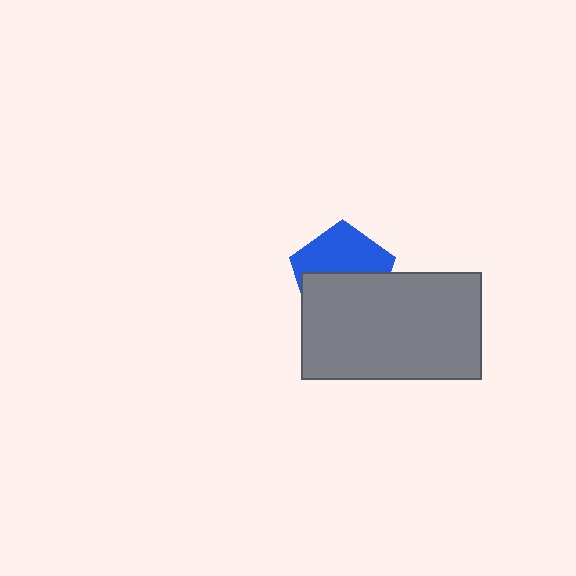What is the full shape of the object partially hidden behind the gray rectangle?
The partially hidden object is a blue pentagon.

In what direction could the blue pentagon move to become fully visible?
The blue pentagon could move up. That would shift it out from behind the gray rectangle entirely.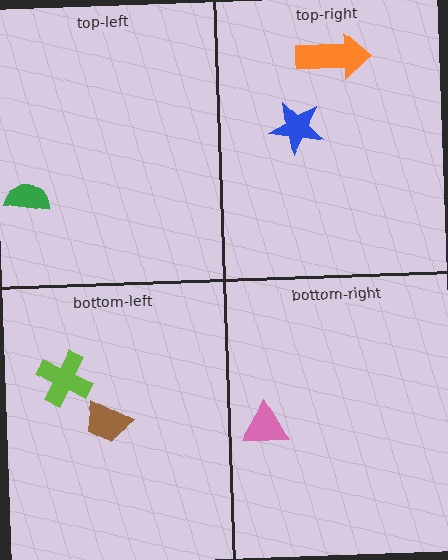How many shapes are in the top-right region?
2.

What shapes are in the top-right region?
The orange arrow, the blue star.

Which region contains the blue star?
The top-right region.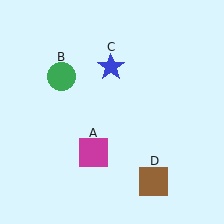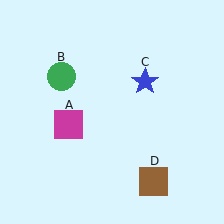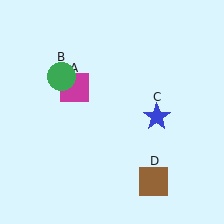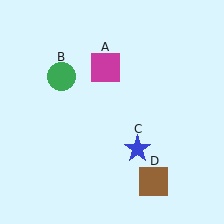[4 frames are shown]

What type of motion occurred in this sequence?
The magenta square (object A), blue star (object C) rotated clockwise around the center of the scene.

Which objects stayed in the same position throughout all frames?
Green circle (object B) and brown square (object D) remained stationary.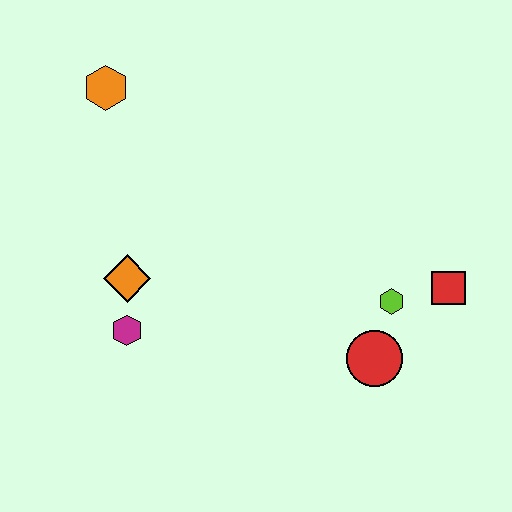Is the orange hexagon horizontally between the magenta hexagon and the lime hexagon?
No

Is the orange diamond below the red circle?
No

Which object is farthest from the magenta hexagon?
The red square is farthest from the magenta hexagon.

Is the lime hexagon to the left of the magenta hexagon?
No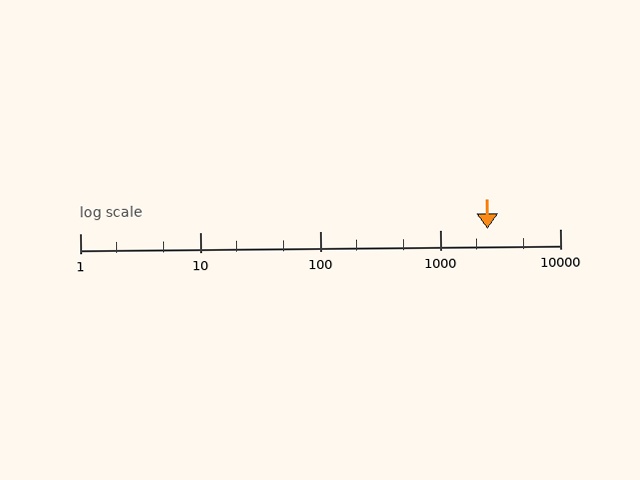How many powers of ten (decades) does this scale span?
The scale spans 4 decades, from 1 to 10000.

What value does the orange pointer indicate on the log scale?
The pointer indicates approximately 2500.